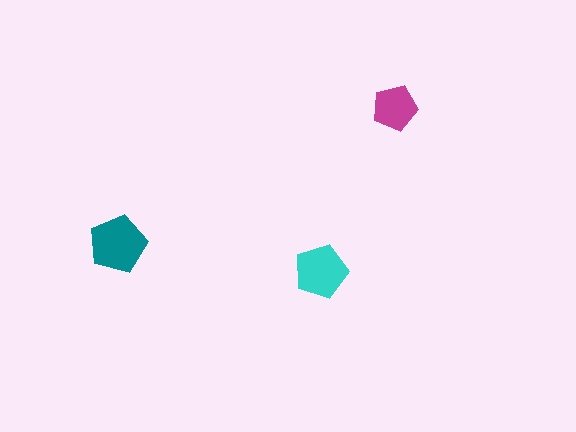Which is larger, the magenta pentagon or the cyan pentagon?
The cyan one.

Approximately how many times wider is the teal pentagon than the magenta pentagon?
About 1.5 times wider.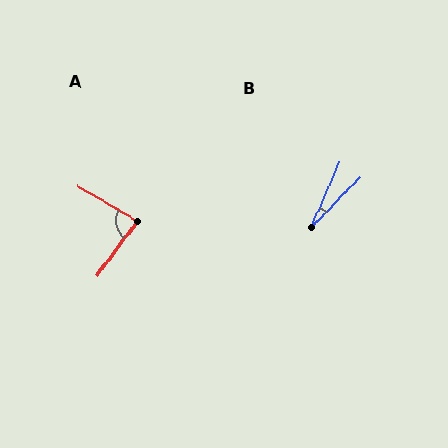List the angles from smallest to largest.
B (20°), A (84°).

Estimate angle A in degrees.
Approximately 84 degrees.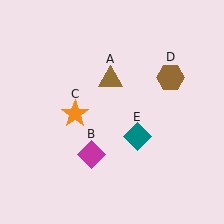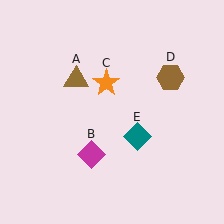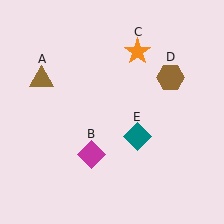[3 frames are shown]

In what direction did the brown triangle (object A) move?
The brown triangle (object A) moved left.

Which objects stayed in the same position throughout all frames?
Magenta diamond (object B) and brown hexagon (object D) and teal diamond (object E) remained stationary.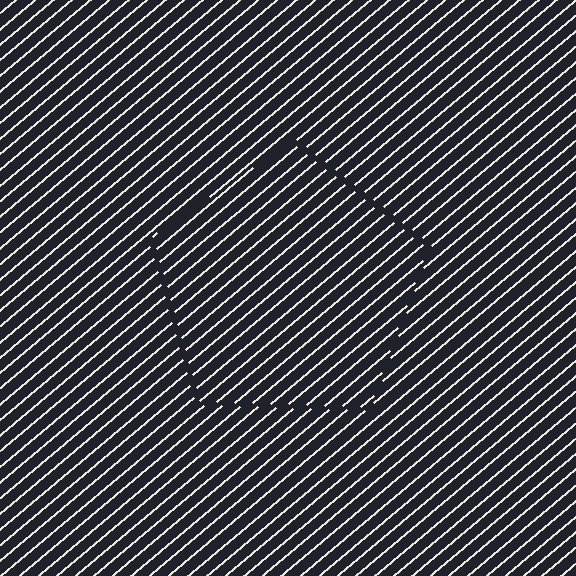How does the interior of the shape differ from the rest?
The interior of the shape contains the same grating, shifted by half a period — the contour is defined by the phase discontinuity where line-ends from the inner and outer gratings abut.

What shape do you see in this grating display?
An illusory pentagon. The interior of the shape contains the same grating, shifted by half a period — the contour is defined by the phase discontinuity where line-ends from the inner and outer gratings abut.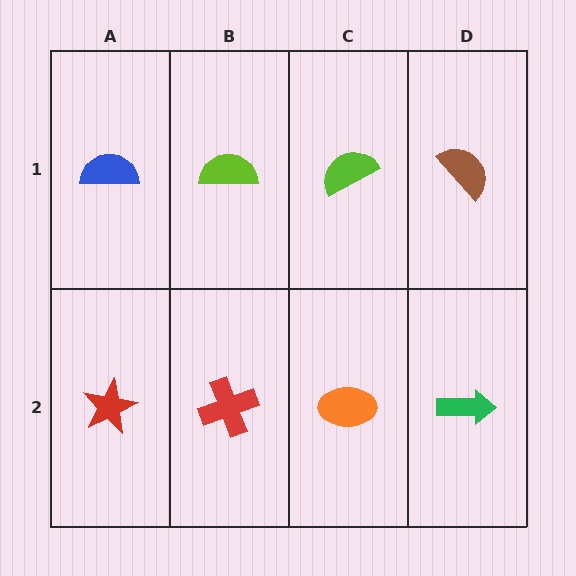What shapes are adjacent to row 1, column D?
A green arrow (row 2, column D), a lime semicircle (row 1, column C).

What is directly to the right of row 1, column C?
A brown semicircle.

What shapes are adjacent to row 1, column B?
A red cross (row 2, column B), a blue semicircle (row 1, column A), a lime semicircle (row 1, column C).